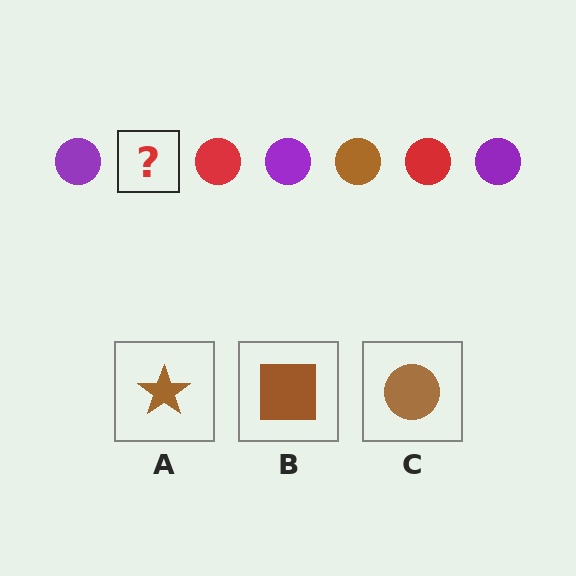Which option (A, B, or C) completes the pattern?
C.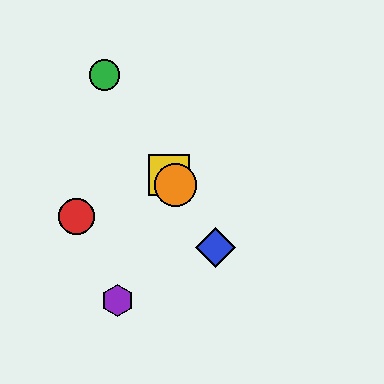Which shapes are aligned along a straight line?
The blue diamond, the green circle, the yellow square, the orange circle are aligned along a straight line.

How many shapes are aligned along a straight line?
4 shapes (the blue diamond, the green circle, the yellow square, the orange circle) are aligned along a straight line.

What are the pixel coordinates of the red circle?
The red circle is at (77, 217).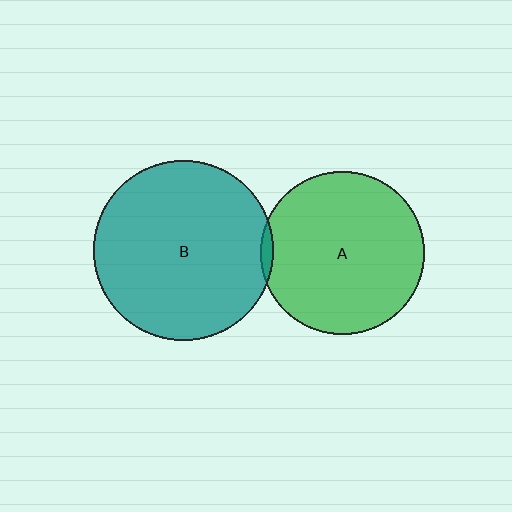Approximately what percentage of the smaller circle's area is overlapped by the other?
Approximately 5%.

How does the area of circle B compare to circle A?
Approximately 1.2 times.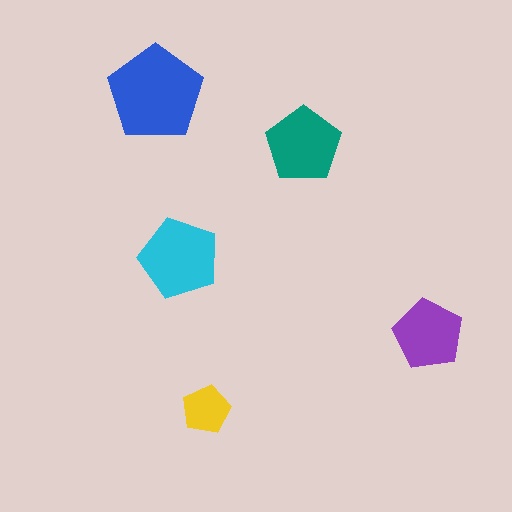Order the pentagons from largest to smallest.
the blue one, the cyan one, the teal one, the purple one, the yellow one.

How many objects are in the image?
There are 5 objects in the image.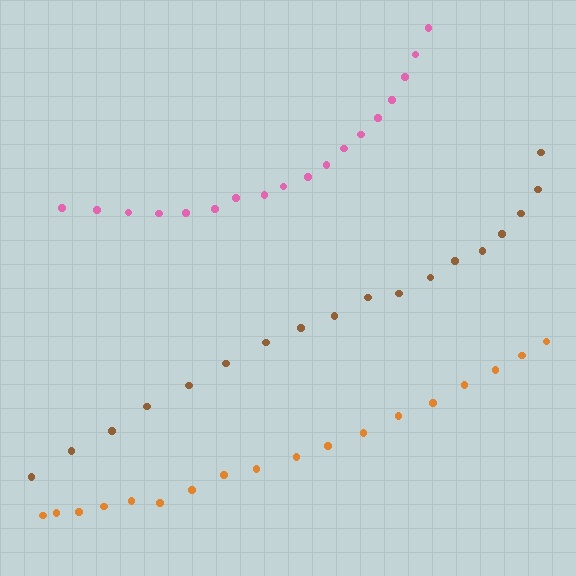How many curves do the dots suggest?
There are 3 distinct paths.